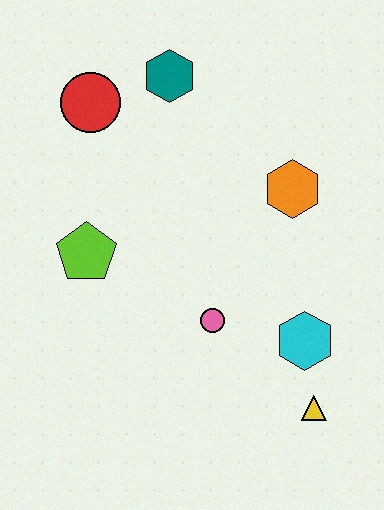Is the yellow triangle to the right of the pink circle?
Yes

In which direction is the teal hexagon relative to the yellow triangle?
The teal hexagon is above the yellow triangle.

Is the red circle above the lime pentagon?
Yes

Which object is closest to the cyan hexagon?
The yellow triangle is closest to the cyan hexagon.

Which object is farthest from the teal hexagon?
The yellow triangle is farthest from the teal hexagon.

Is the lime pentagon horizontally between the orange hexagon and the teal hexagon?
No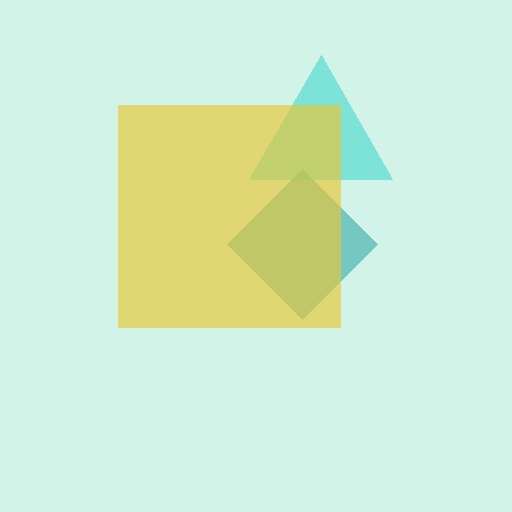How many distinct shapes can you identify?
There are 3 distinct shapes: a teal diamond, a cyan triangle, a yellow square.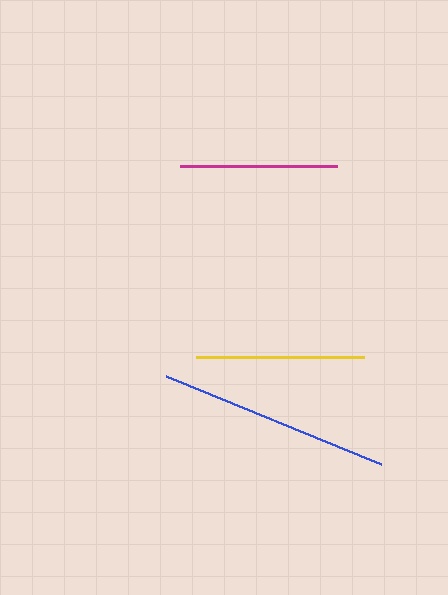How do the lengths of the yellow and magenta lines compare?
The yellow and magenta lines are approximately the same length.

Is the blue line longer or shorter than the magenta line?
The blue line is longer than the magenta line.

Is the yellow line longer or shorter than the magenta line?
The yellow line is longer than the magenta line.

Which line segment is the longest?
The blue line is the longest at approximately 233 pixels.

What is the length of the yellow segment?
The yellow segment is approximately 168 pixels long.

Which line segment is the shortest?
The magenta line is the shortest at approximately 157 pixels.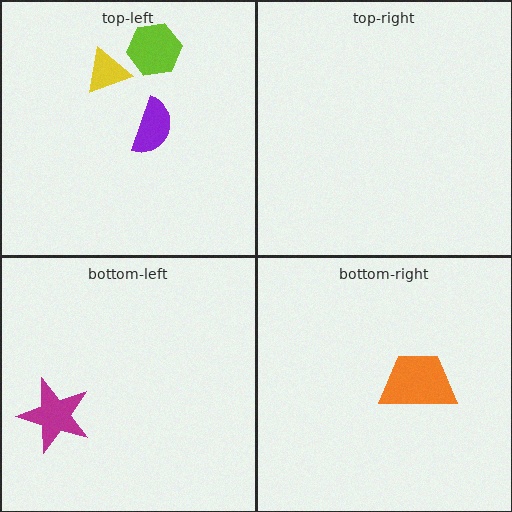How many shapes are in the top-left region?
3.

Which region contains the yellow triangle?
The top-left region.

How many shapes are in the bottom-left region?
1.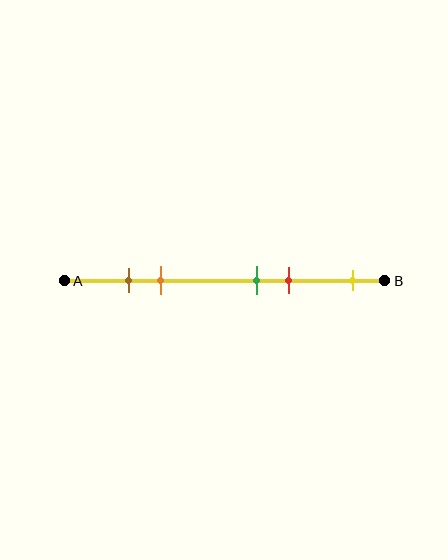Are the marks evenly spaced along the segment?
No, the marks are not evenly spaced.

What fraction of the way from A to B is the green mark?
The green mark is approximately 60% (0.6) of the way from A to B.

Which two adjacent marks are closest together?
The brown and orange marks are the closest adjacent pair.